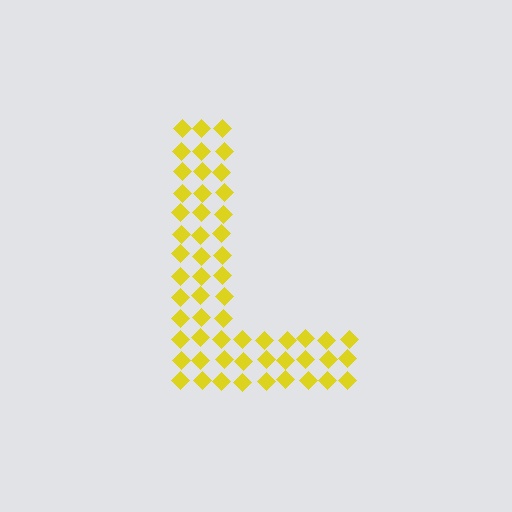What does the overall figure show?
The overall figure shows the letter L.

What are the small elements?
The small elements are diamonds.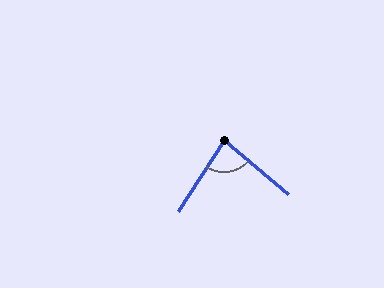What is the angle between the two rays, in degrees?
Approximately 82 degrees.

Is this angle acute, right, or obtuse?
It is acute.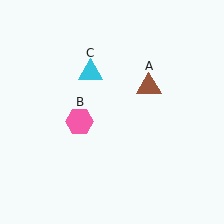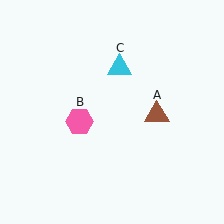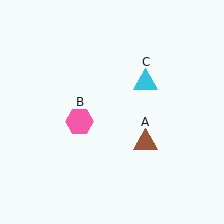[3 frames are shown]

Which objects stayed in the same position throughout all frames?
Pink hexagon (object B) remained stationary.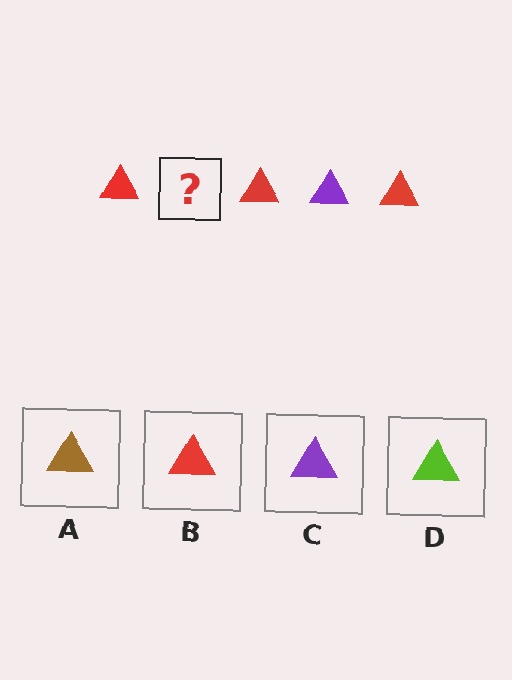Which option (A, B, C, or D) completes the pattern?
C.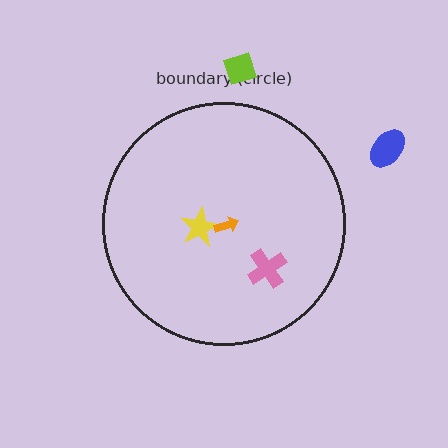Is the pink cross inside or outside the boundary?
Inside.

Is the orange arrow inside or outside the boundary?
Inside.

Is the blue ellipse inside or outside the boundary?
Outside.